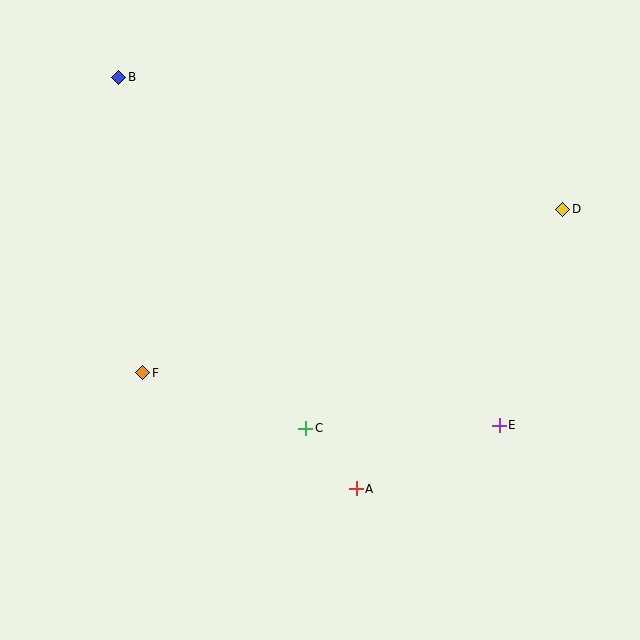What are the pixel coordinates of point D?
Point D is at (563, 209).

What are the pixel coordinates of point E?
Point E is at (499, 425).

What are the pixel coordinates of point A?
Point A is at (356, 489).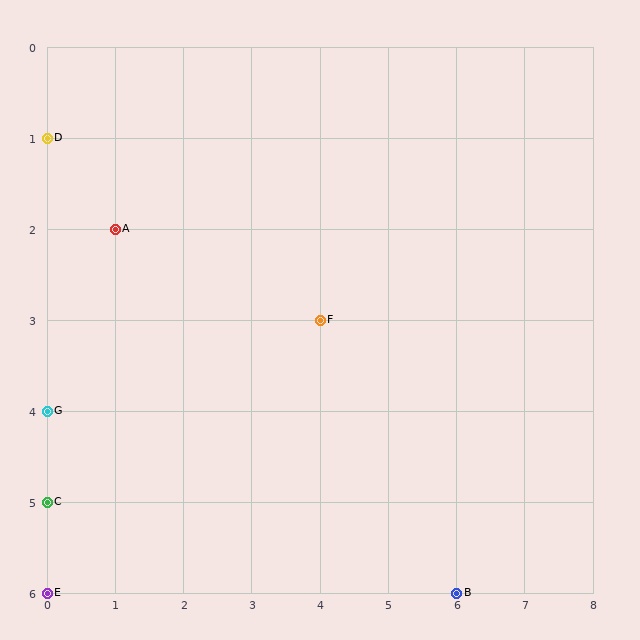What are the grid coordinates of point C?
Point C is at grid coordinates (0, 5).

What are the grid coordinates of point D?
Point D is at grid coordinates (0, 1).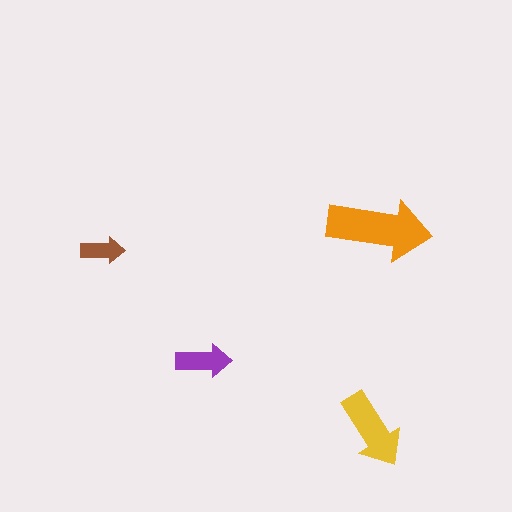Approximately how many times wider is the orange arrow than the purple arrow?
About 2 times wider.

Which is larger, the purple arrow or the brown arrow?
The purple one.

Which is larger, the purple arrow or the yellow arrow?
The yellow one.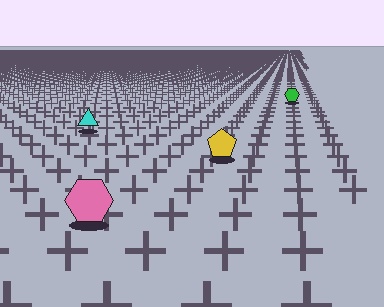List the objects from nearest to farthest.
From nearest to farthest: the pink hexagon, the yellow pentagon, the cyan triangle, the green hexagon.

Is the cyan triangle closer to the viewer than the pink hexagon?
No. The pink hexagon is closer — you can tell from the texture gradient: the ground texture is coarser near it.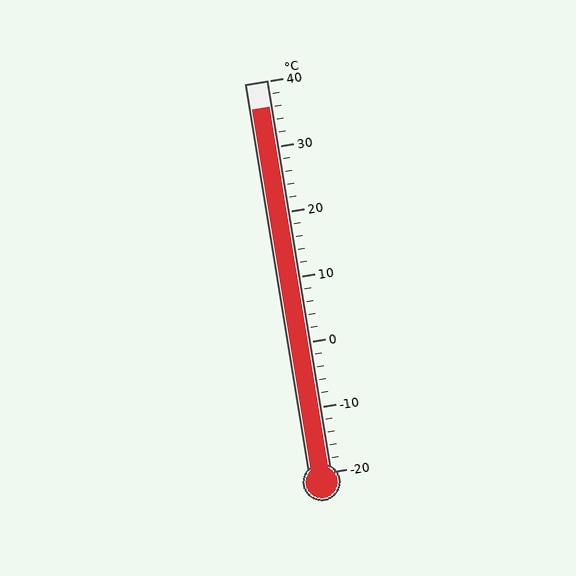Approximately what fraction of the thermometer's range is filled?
The thermometer is filled to approximately 95% of its range.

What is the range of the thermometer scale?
The thermometer scale ranges from -20°C to 40°C.